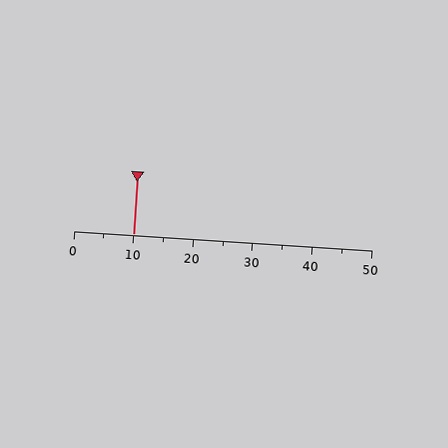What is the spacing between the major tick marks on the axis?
The major ticks are spaced 10 apart.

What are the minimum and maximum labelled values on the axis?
The axis runs from 0 to 50.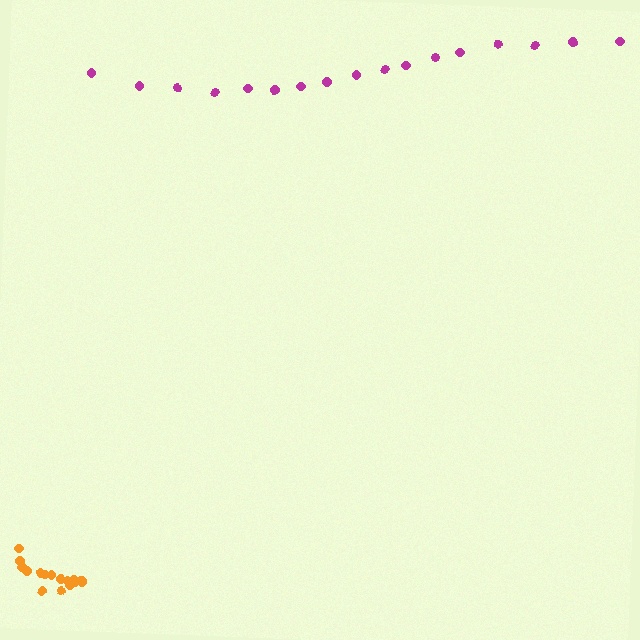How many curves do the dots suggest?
There are 2 distinct paths.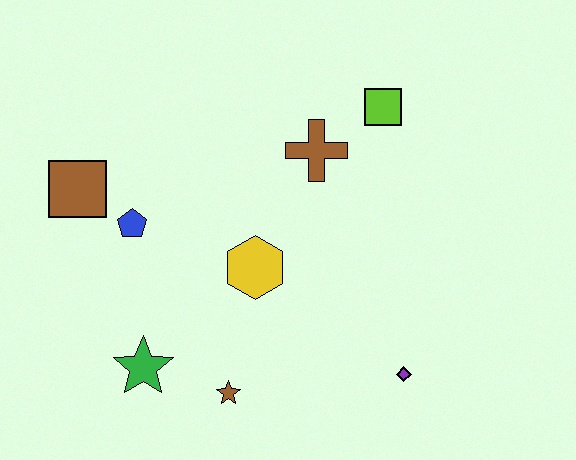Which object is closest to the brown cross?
The lime square is closest to the brown cross.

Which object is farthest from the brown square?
The purple diamond is farthest from the brown square.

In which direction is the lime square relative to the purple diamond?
The lime square is above the purple diamond.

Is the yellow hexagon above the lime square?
No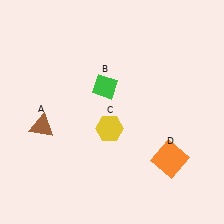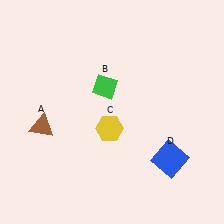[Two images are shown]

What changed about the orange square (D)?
In Image 1, D is orange. In Image 2, it changed to blue.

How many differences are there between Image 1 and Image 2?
There is 1 difference between the two images.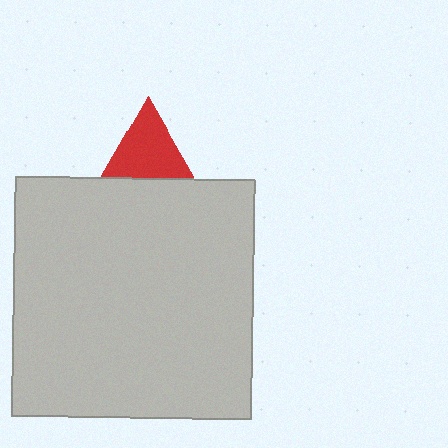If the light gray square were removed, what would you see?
You would see the complete red triangle.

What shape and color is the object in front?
The object in front is a light gray square.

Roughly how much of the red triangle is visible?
About half of it is visible (roughly 56%).